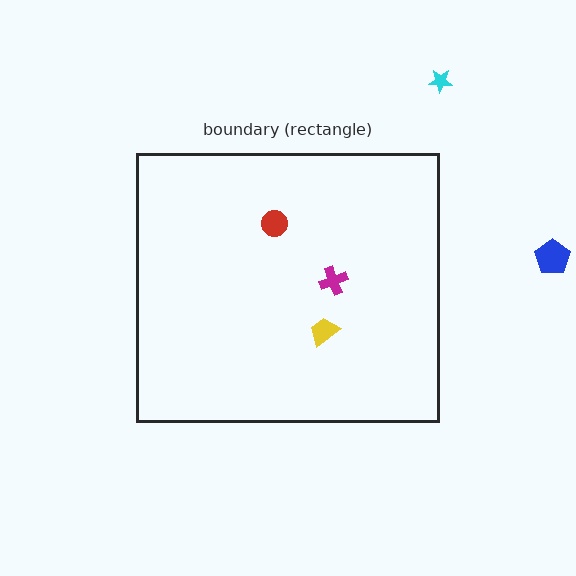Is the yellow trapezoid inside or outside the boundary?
Inside.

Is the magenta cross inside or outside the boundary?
Inside.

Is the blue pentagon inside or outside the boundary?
Outside.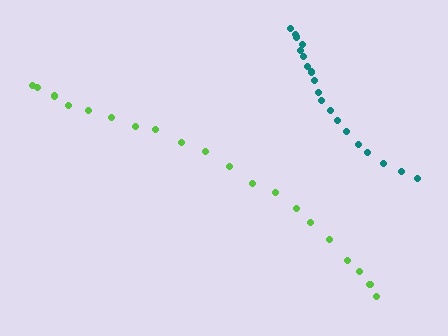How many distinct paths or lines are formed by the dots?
There are 2 distinct paths.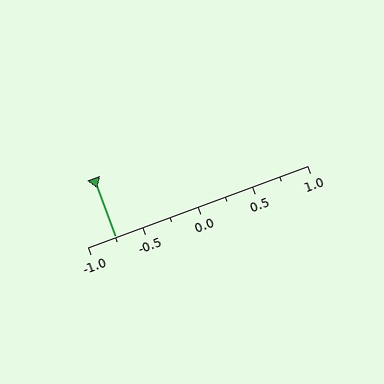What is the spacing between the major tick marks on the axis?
The major ticks are spaced 0.5 apart.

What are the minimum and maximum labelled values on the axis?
The axis runs from -1.0 to 1.0.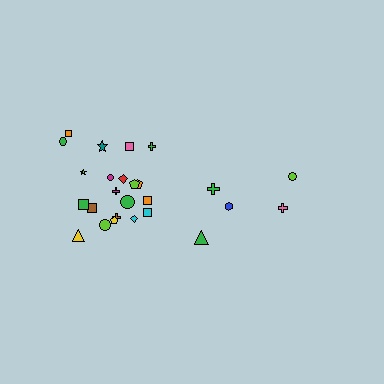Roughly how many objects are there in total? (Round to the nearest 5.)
Roughly 25 objects in total.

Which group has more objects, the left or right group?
The left group.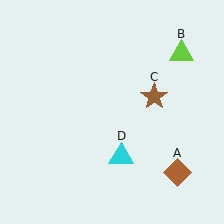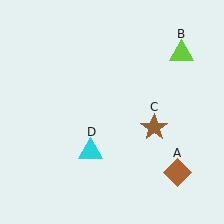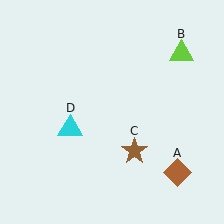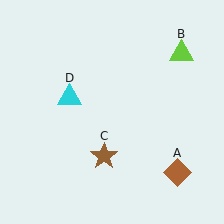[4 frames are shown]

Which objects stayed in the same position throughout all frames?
Brown diamond (object A) and lime triangle (object B) remained stationary.